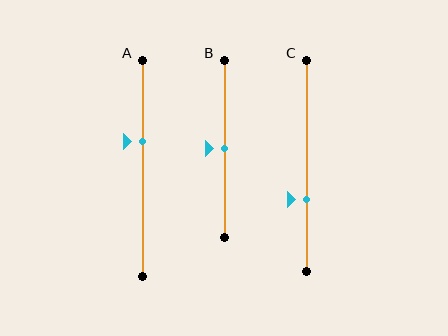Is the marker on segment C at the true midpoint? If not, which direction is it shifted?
No, the marker on segment C is shifted downward by about 16% of the segment length.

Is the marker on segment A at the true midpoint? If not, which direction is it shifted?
No, the marker on segment A is shifted upward by about 12% of the segment length.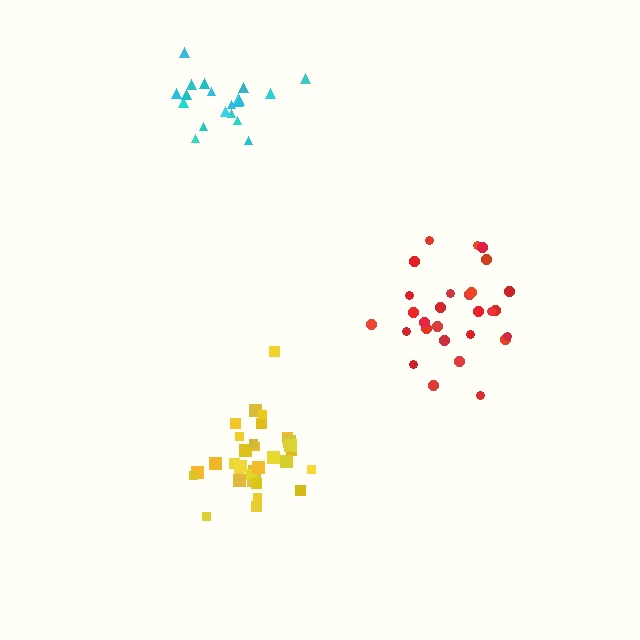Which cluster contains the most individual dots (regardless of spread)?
Yellow (32).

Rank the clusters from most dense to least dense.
yellow, cyan, red.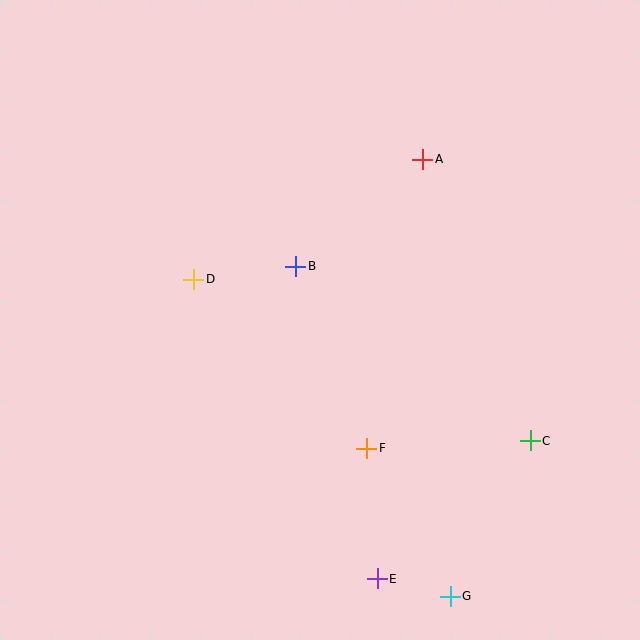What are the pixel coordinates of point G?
Point G is at (450, 596).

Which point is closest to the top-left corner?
Point D is closest to the top-left corner.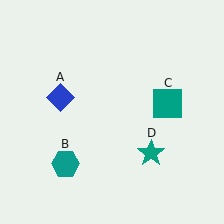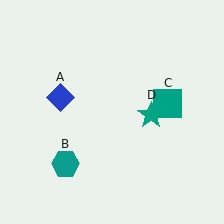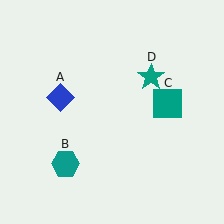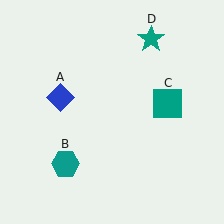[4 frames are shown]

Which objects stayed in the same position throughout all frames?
Blue diamond (object A) and teal hexagon (object B) and teal square (object C) remained stationary.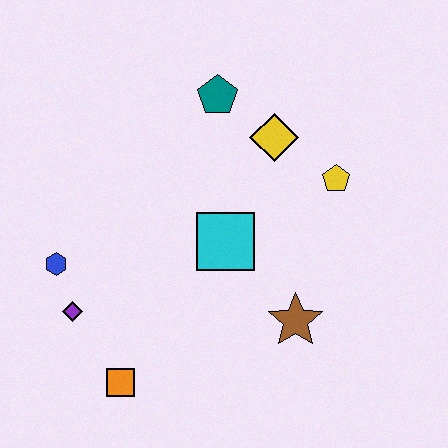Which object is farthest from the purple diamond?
The yellow pentagon is farthest from the purple diamond.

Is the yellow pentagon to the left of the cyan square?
No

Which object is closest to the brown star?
The cyan square is closest to the brown star.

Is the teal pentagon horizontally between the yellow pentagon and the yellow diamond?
No